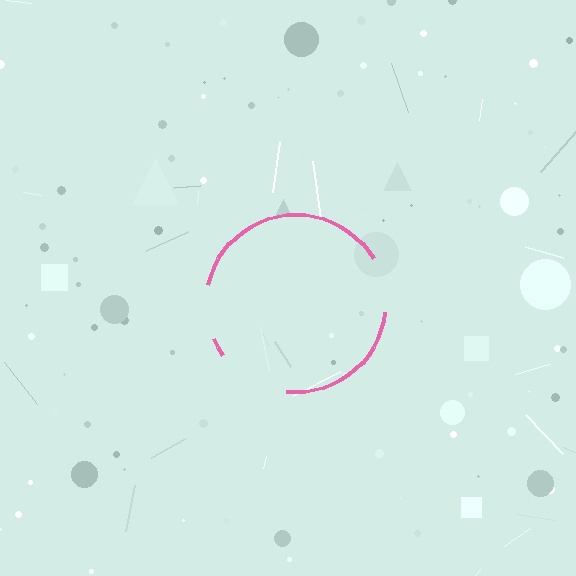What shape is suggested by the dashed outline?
The dashed outline suggests a circle.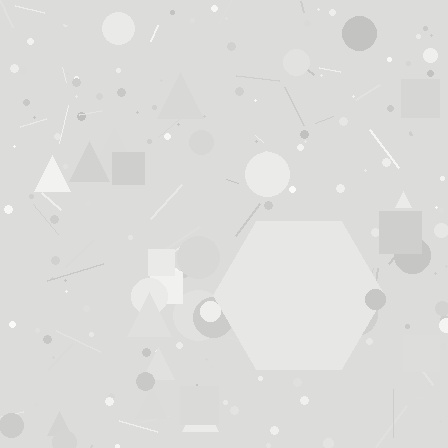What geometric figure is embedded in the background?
A hexagon is embedded in the background.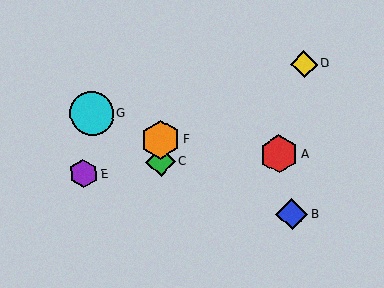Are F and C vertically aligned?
Yes, both are at x≈160.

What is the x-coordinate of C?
Object C is at x≈161.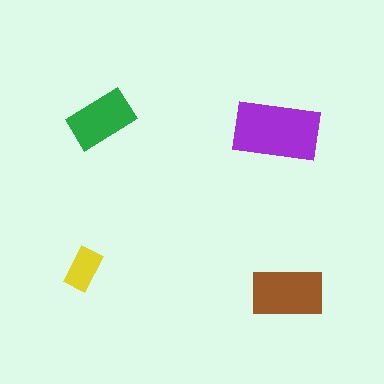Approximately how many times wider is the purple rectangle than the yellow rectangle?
About 2 times wider.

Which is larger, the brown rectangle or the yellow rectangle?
The brown one.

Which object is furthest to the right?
The brown rectangle is rightmost.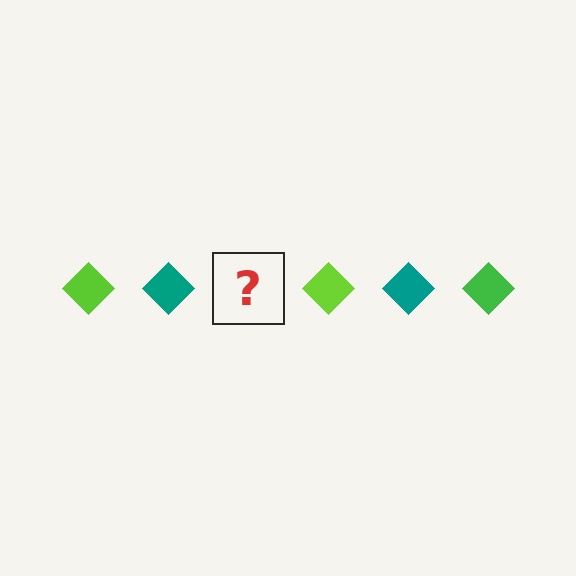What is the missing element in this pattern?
The missing element is a green diamond.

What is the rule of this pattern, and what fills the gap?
The rule is that the pattern cycles through lime, teal, green diamonds. The gap should be filled with a green diamond.